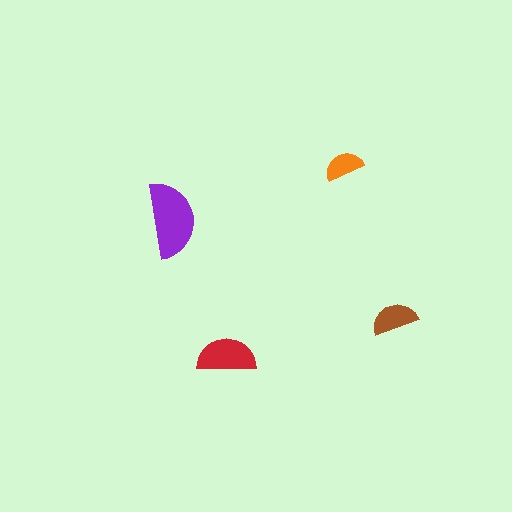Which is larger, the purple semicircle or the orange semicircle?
The purple one.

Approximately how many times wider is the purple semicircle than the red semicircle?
About 1.5 times wider.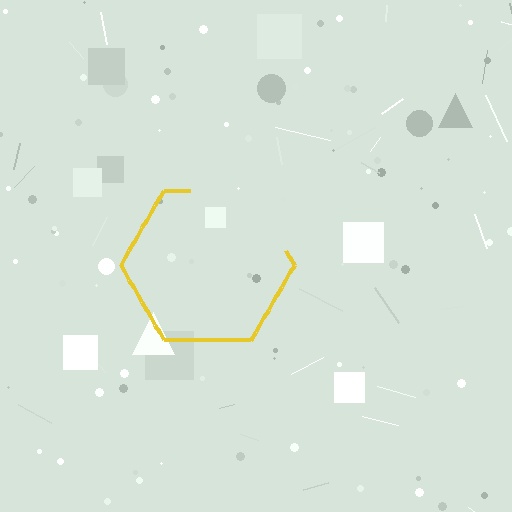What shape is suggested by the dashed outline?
The dashed outline suggests a hexagon.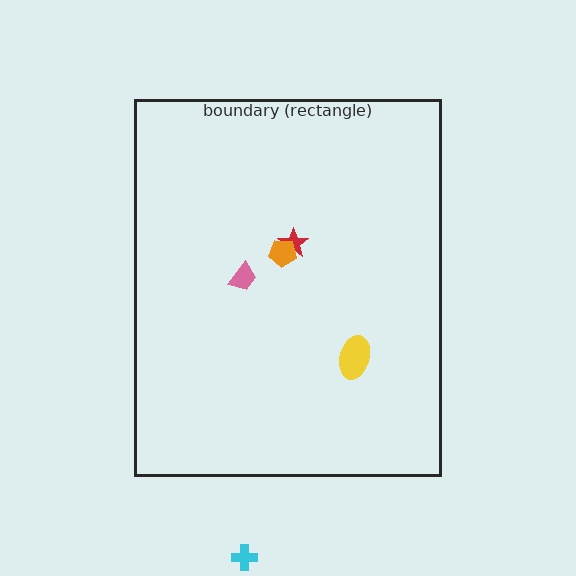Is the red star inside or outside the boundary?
Inside.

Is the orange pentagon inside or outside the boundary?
Inside.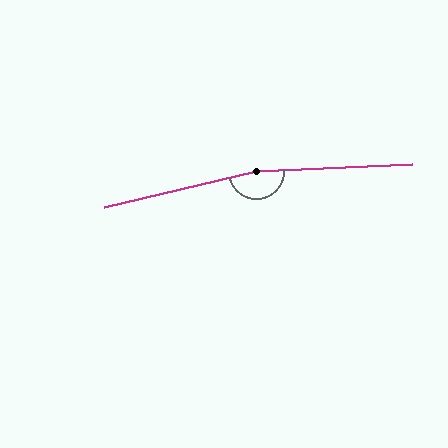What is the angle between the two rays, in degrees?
Approximately 169 degrees.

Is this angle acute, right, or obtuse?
It is obtuse.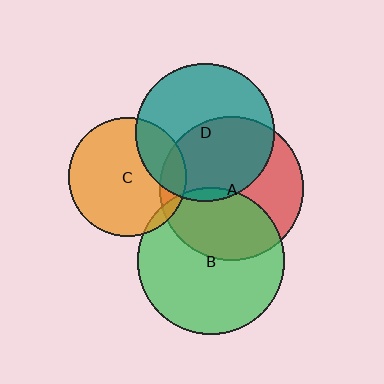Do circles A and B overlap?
Yes.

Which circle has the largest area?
Circle B (green).